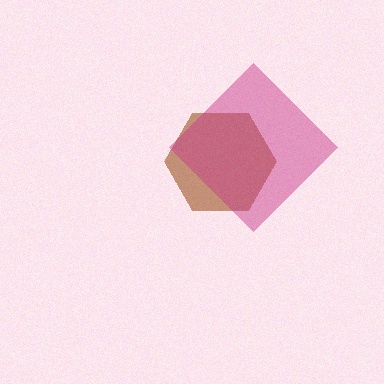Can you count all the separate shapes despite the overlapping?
Yes, there are 2 separate shapes.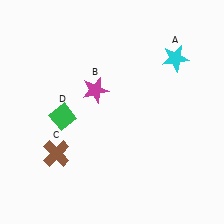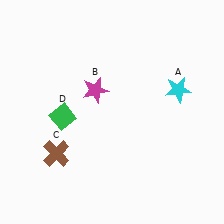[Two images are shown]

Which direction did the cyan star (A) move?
The cyan star (A) moved down.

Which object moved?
The cyan star (A) moved down.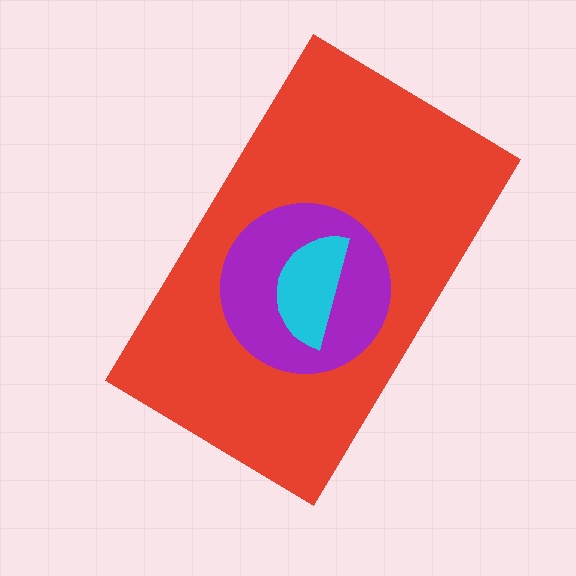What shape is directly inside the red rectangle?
The purple circle.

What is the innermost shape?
The cyan semicircle.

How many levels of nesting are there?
3.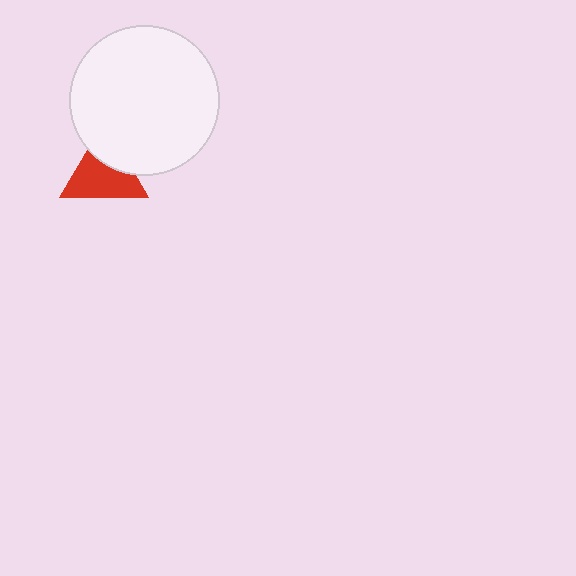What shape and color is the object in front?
The object in front is a white circle.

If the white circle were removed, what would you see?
You would see the complete red triangle.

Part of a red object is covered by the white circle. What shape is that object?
It is a triangle.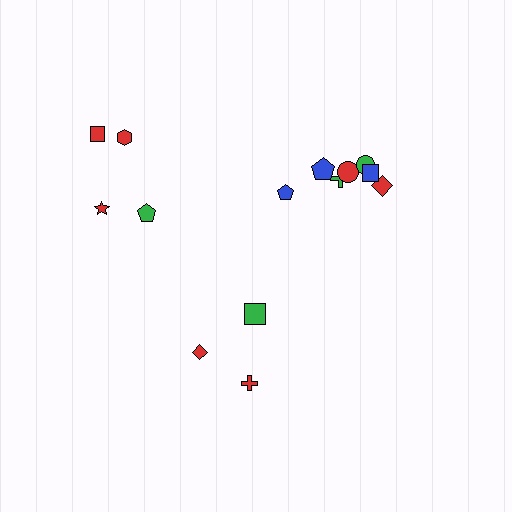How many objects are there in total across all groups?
There are 14 objects.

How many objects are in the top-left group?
There are 4 objects.